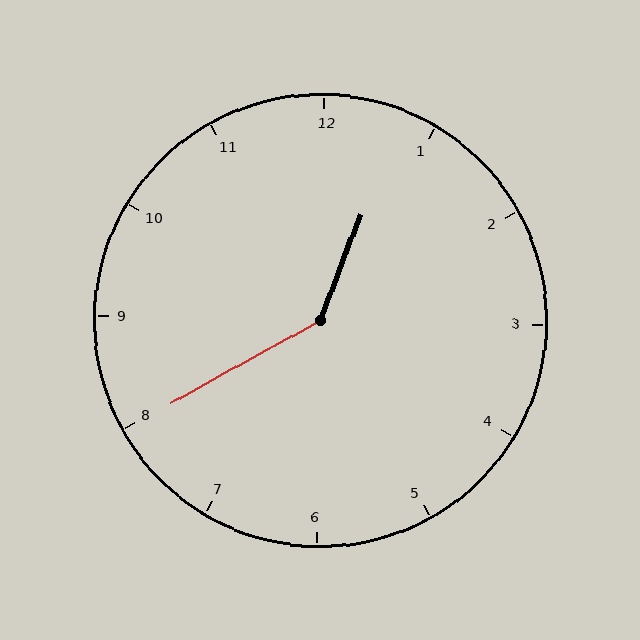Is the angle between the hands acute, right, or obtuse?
It is obtuse.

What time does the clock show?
12:40.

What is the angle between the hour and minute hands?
Approximately 140 degrees.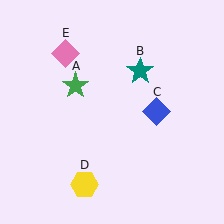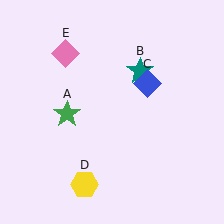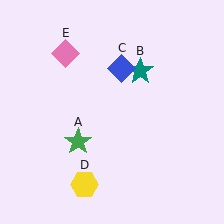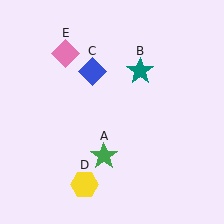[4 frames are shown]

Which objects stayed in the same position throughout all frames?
Teal star (object B) and yellow hexagon (object D) and pink diamond (object E) remained stationary.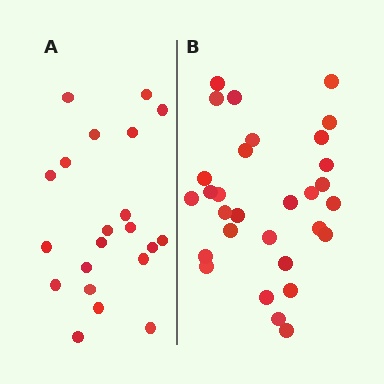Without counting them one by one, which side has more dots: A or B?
Region B (the right region) has more dots.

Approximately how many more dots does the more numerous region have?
Region B has roughly 8 or so more dots than region A.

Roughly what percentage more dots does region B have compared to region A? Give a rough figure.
About 45% more.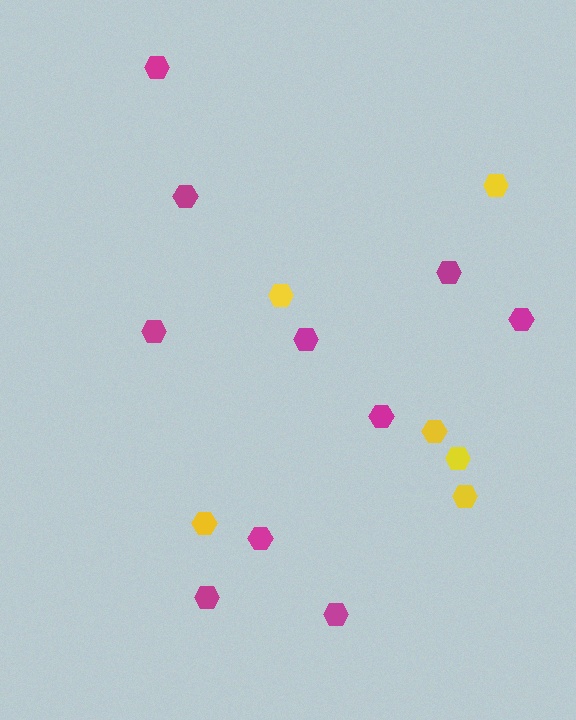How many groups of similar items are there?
There are 2 groups: one group of magenta hexagons (10) and one group of yellow hexagons (6).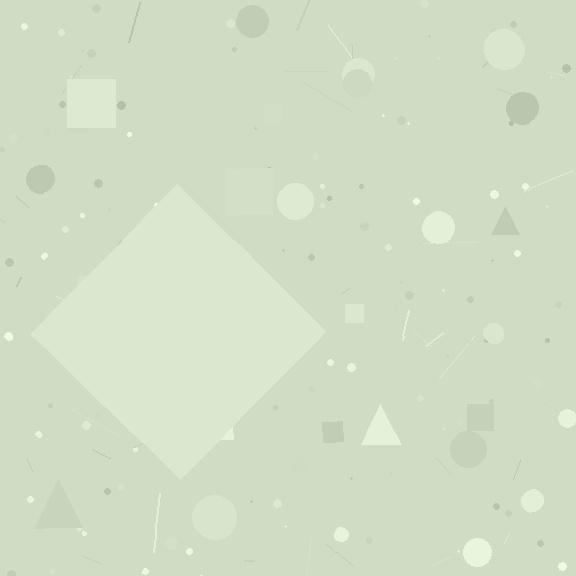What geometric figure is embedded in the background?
A diamond is embedded in the background.